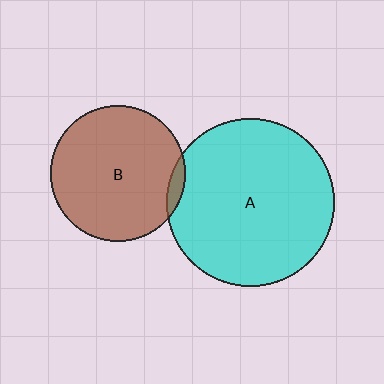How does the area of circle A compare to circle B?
Approximately 1.5 times.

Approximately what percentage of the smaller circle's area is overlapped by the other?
Approximately 5%.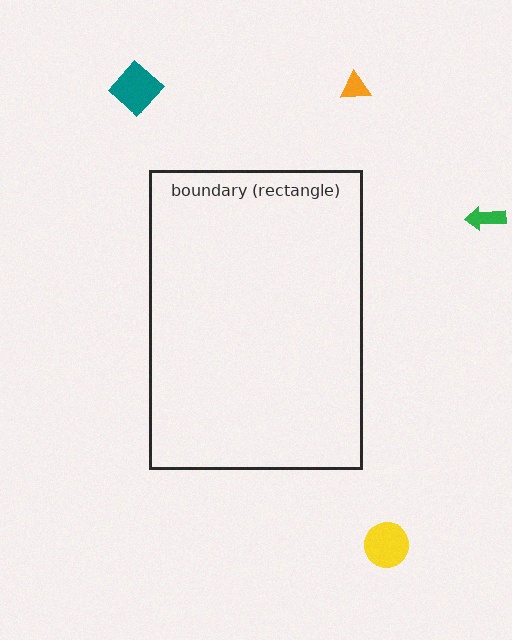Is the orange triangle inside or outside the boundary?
Outside.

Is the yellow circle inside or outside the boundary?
Outside.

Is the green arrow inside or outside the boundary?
Outside.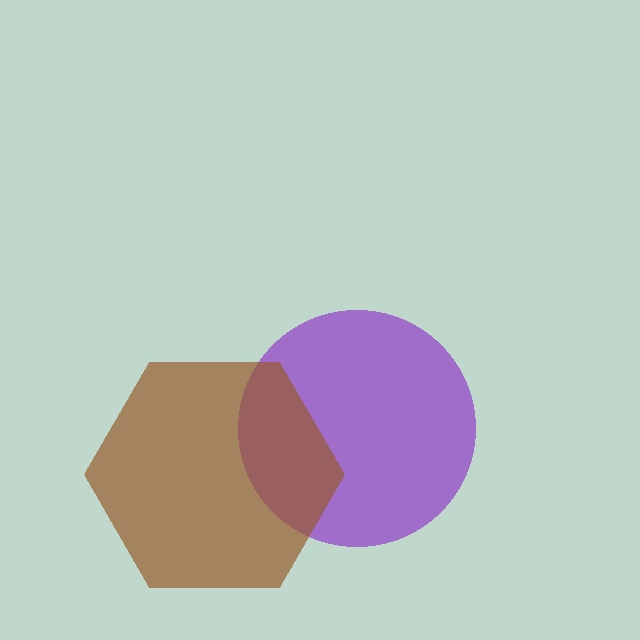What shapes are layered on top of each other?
The layered shapes are: a purple circle, a brown hexagon.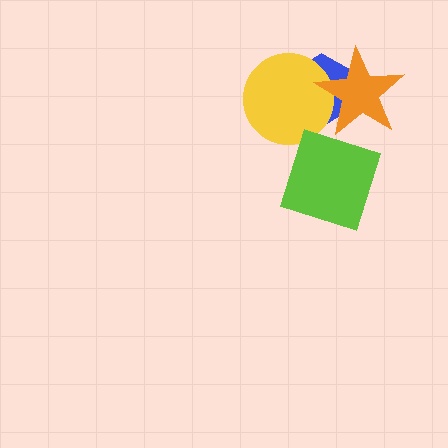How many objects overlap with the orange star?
2 objects overlap with the orange star.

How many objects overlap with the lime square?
0 objects overlap with the lime square.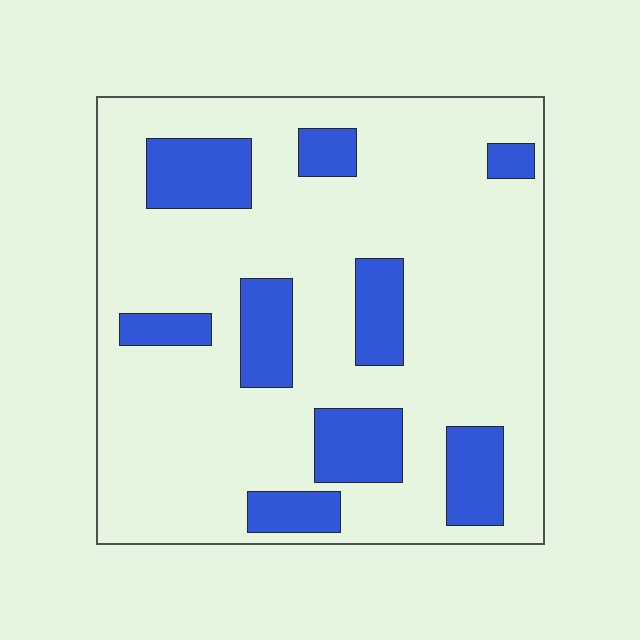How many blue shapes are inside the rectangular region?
9.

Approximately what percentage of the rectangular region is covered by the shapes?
Approximately 20%.